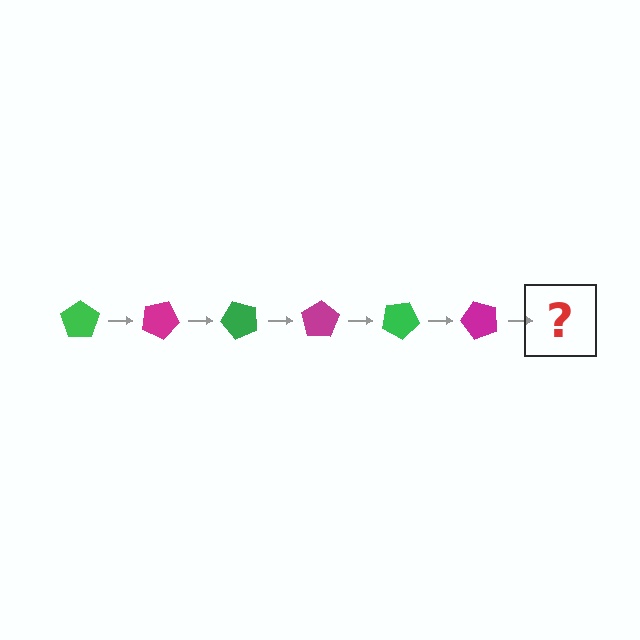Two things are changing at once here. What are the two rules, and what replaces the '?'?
The two rules are that it rotates 25 degrees each step and the color cycles through green and magenta. The '?' should be a green pentagon, rotated 150 degrees from the start.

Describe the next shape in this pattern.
It should be a green pentagon, rotated 150 degrees from the start.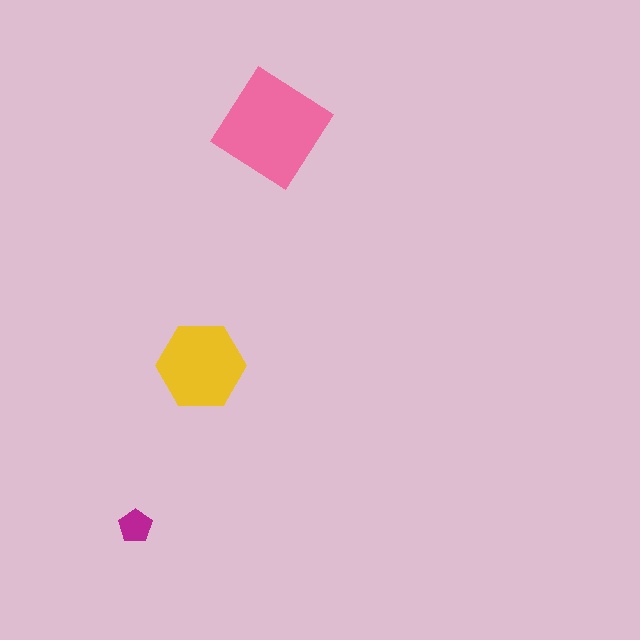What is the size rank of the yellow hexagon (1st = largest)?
2nd.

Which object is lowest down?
The magenta pentagon is bottommost.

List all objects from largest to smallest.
The pink diamond, the yellow hexagon, the magenta pentagon.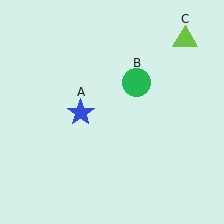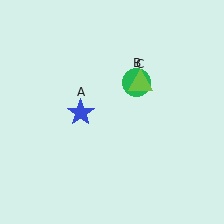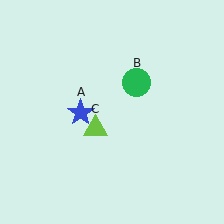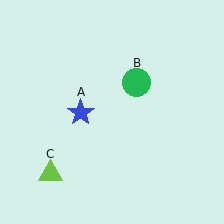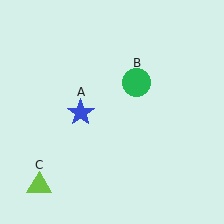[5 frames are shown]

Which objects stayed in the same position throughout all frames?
Blue star (object A) and green circle (object B) remained stationary.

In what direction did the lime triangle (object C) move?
The lime triangle (object C) moved down and to the left.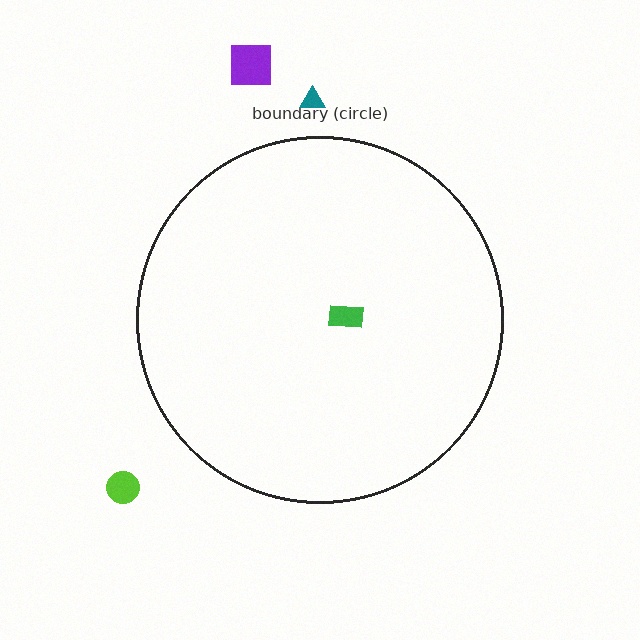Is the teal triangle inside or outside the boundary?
Outside.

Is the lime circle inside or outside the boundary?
Outside.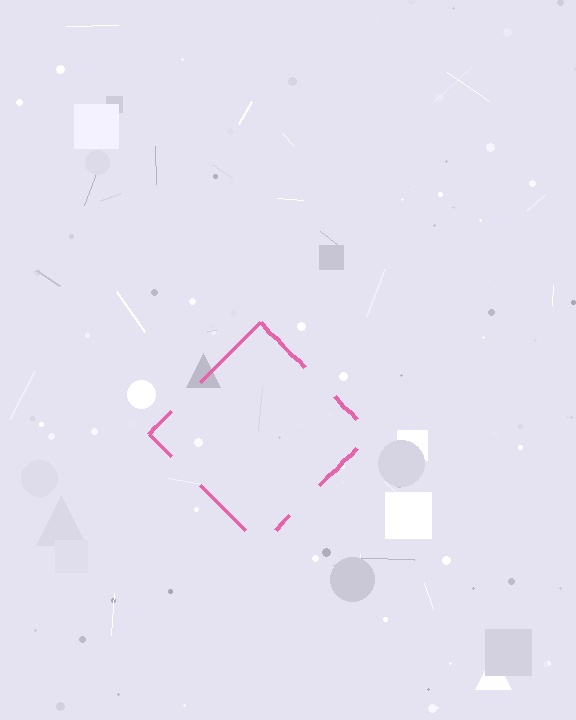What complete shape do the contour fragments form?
The contour fragments form a diamond.